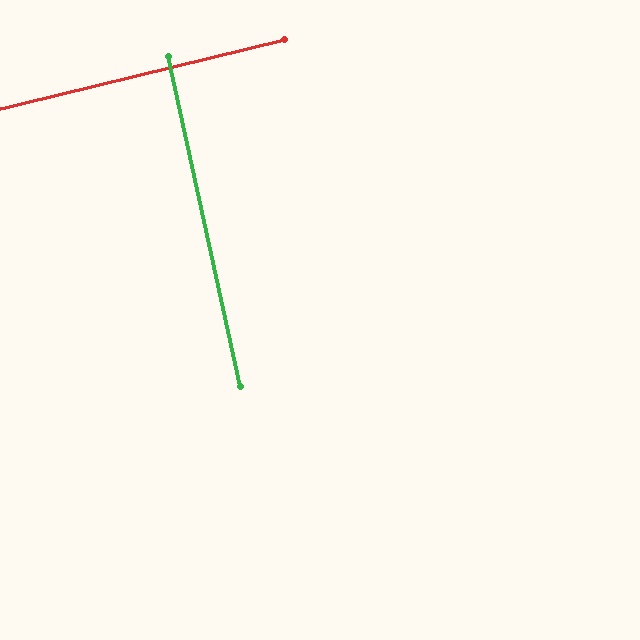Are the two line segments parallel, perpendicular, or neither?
Perpendicular — they meet at approximately 89°.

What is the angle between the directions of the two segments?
Approximately 89 degrees.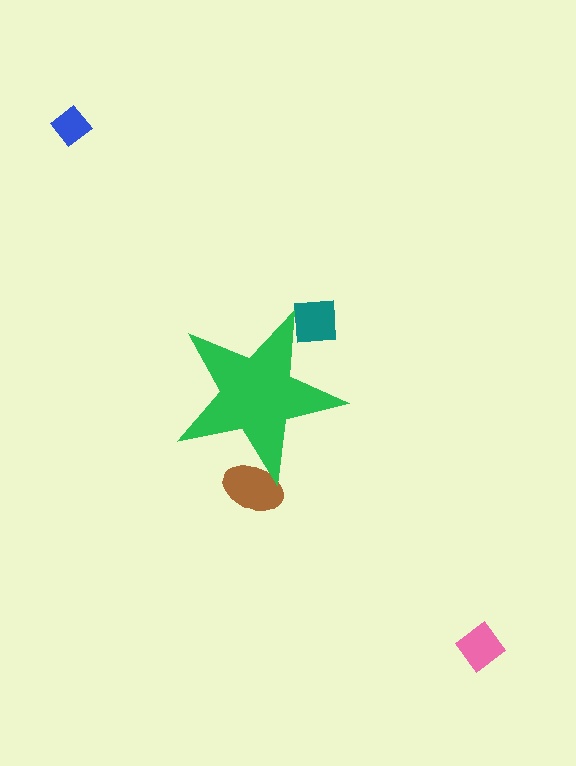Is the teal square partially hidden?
Yes, the teal square is partially hidden behind the green star.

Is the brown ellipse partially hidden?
Yes, the brown ellipse is partially hidden behind the green star.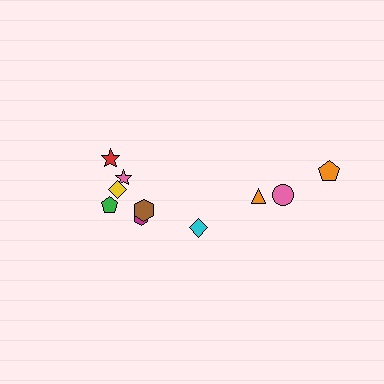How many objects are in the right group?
There are 4 objects.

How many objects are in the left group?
There are 6 objects.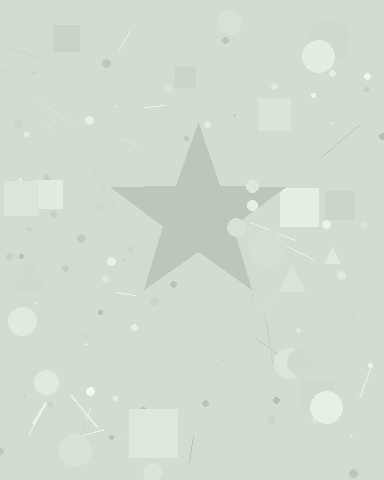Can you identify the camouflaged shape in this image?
The camouflaged shape is a star.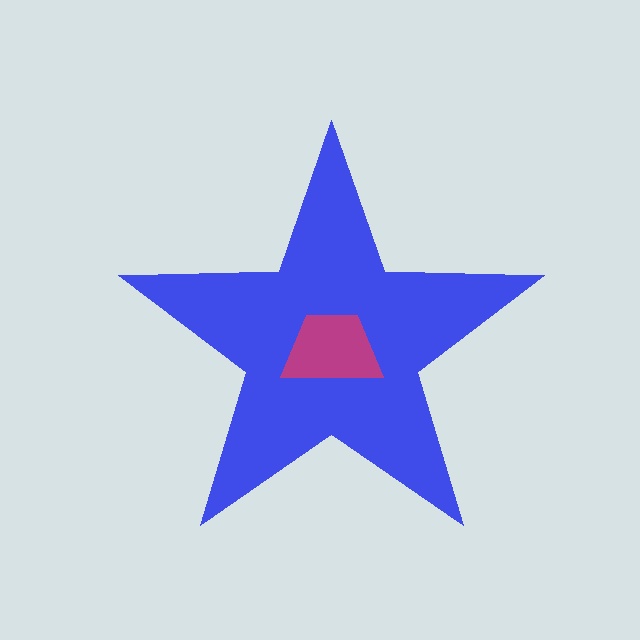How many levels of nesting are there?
2.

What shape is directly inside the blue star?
The magenta trapezoid.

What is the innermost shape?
The magenta trapezoid.